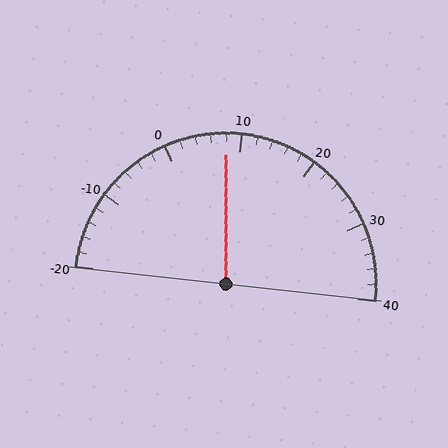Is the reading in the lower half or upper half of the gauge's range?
The reading is in the lower half of the range (-20 to 40).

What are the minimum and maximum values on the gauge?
The gauge ranges from -20 to 40.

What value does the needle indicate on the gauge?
The needle indicates approximately 8.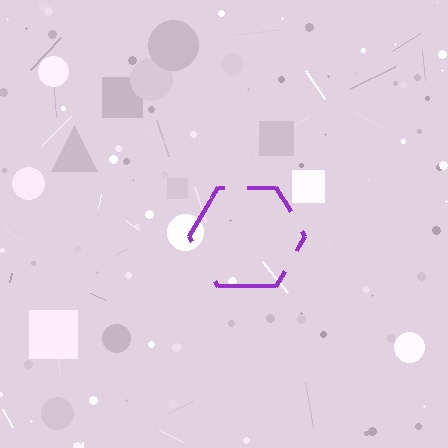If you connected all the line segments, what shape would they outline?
They would outline a hexagon.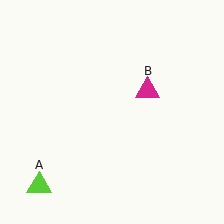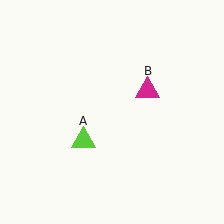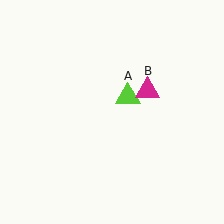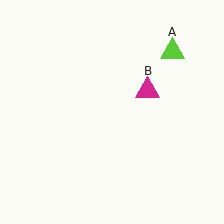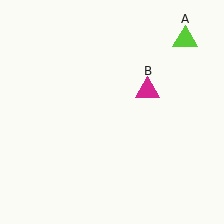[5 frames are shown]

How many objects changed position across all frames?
1 object changed position: lime triangle (object A).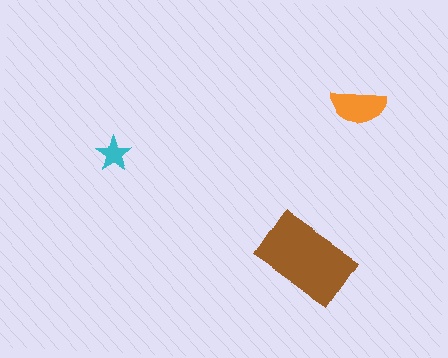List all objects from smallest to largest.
The cyan star, the orange semicircle, the brown rectangle.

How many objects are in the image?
There are 3 objects in the image.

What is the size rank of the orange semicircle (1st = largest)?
2nd.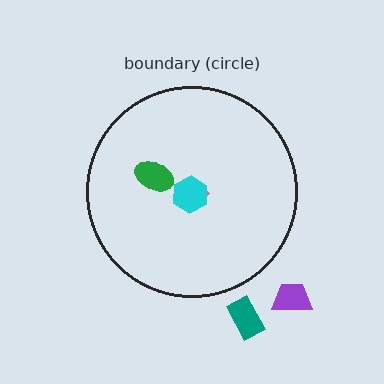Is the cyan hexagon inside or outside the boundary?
Inside.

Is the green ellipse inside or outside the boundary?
Inside.